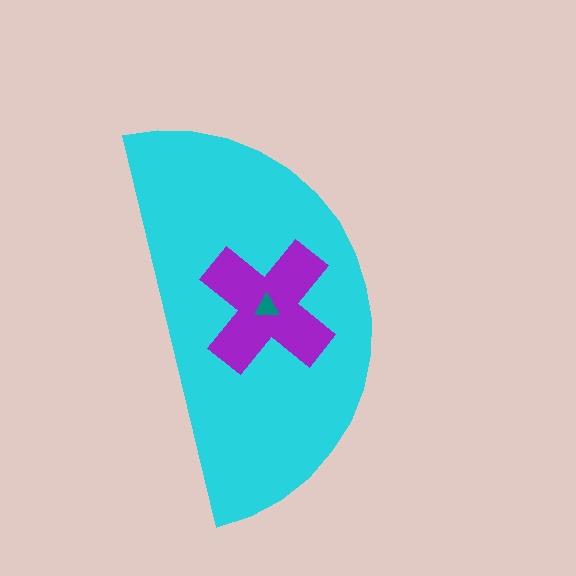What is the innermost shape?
The teal triangle.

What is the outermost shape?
The cyan semicircle.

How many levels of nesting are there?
3.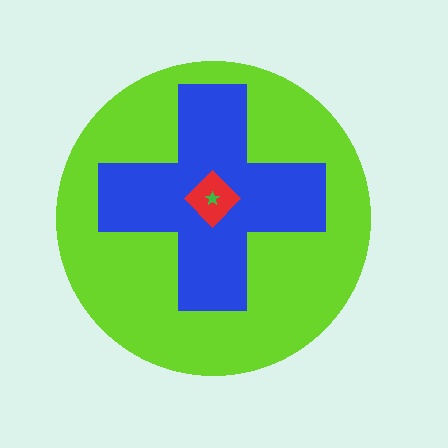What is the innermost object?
The green star.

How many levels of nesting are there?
4.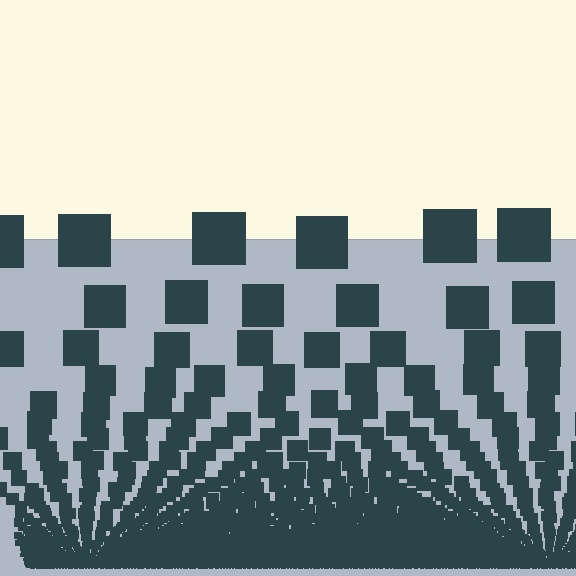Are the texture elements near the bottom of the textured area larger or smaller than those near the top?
Smaller. The gradient is inverted — elements near the bottom are smaller and denser.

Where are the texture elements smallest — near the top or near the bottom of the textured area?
Near the bottom.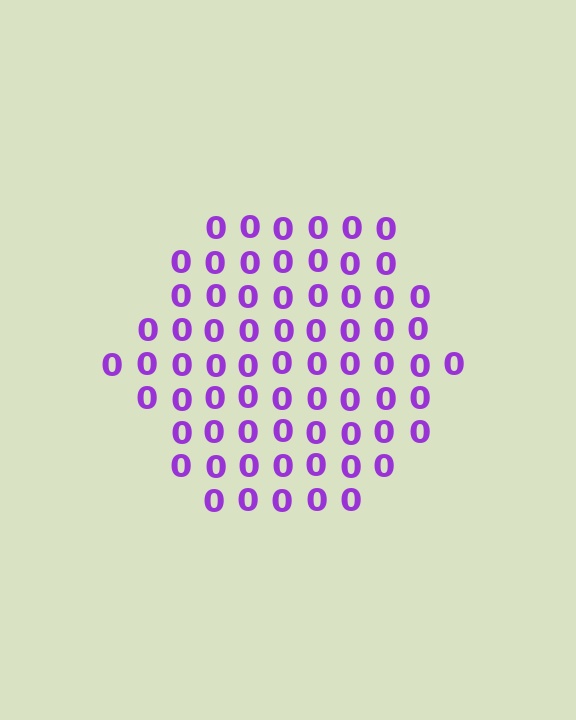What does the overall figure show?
The overall figure shows a hexagon.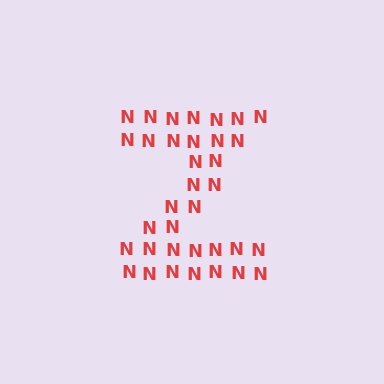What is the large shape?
The large shape is the letter Z.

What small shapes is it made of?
It is made of small letter N's.